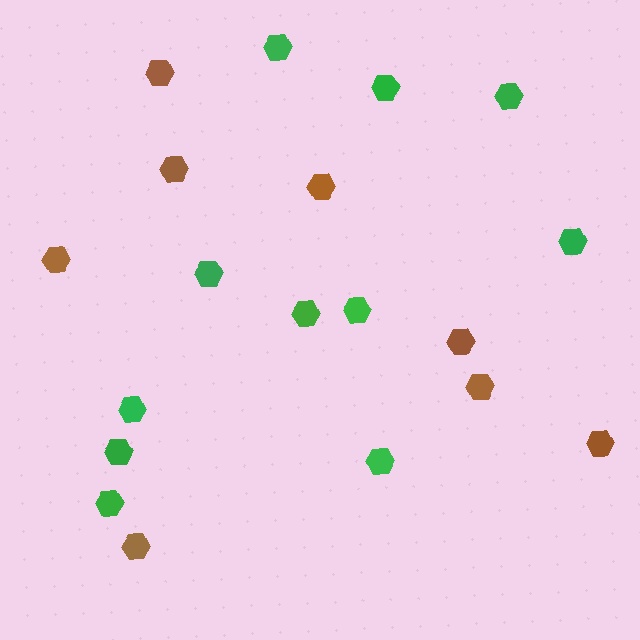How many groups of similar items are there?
There are 2 groups: one group of brown hexagons (8) and one group of green hexagons (11).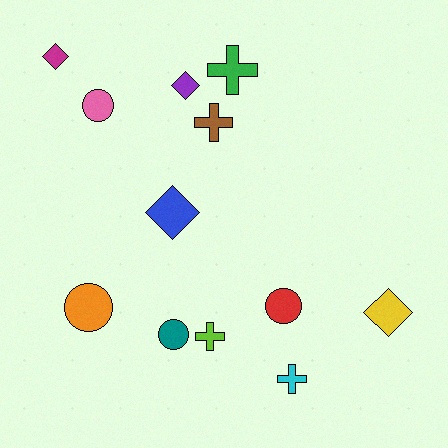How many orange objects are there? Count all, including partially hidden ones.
There is 1 orange object.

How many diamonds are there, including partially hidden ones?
There are 4 diamonds.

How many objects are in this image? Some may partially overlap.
There are 12 objects.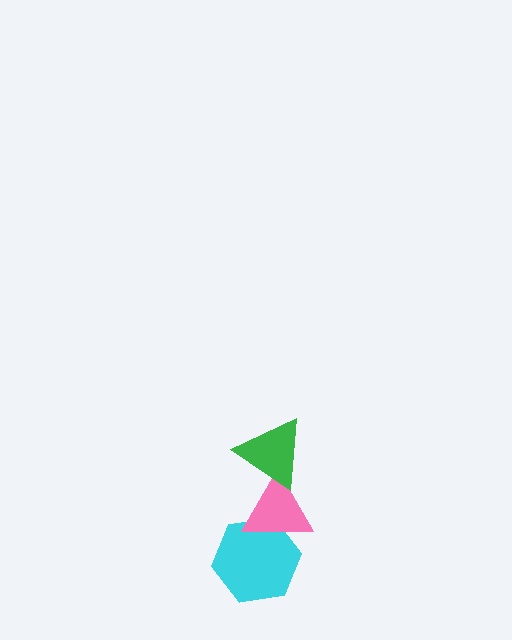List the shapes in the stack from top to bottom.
From top to bottom: the green triangle, the pink triangle, the cyan hexagon.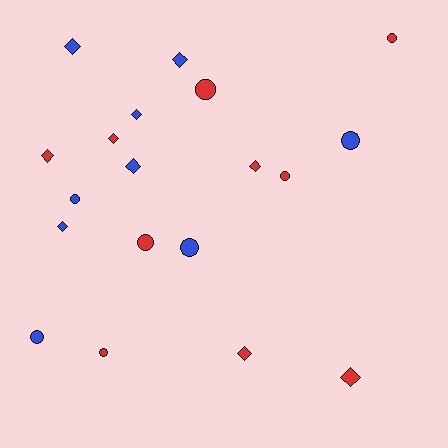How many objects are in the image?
There are 19 objects.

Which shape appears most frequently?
Diamond, with 10 objects.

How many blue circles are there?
There are 4 blue circles.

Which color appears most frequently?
Red, with 10 objects.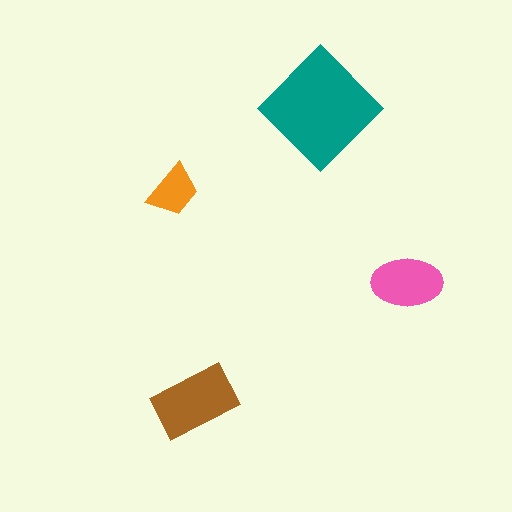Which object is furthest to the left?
The orange trapezoid is leftmost.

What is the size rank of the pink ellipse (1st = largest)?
3rd.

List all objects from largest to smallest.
The teal diamond, the brown rectangle, the pink ellipse, the orange trapezoid.